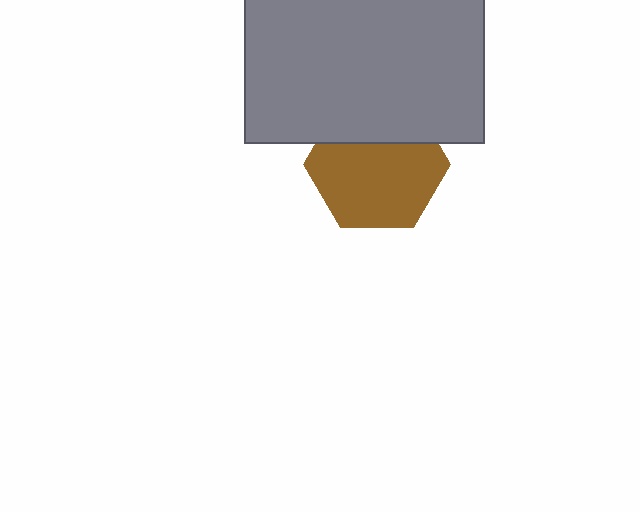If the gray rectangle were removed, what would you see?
You would see the complete brown hexagon.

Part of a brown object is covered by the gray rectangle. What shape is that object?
It is a hexagon.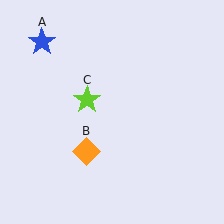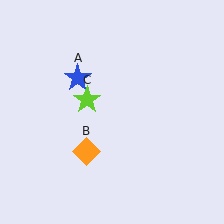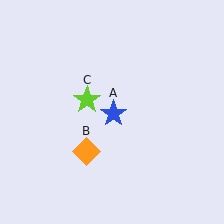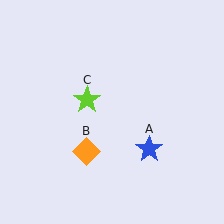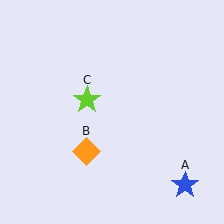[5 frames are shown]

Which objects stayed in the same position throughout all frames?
Orange diamond (object B) and lime star (object C) remained stationary.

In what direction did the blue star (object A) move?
The blue star (object A) moved down and to the right.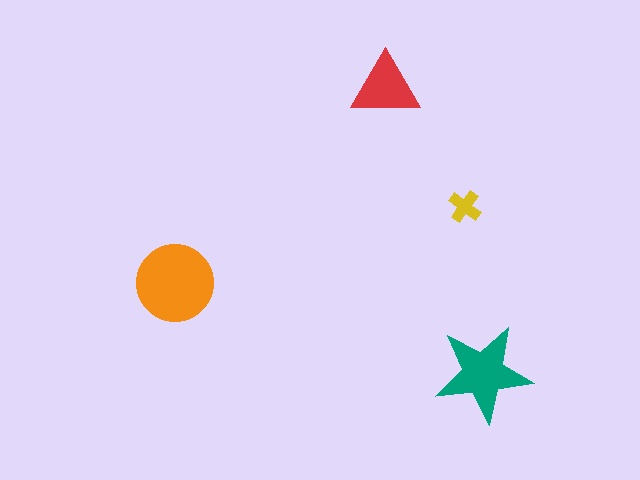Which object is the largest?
The orange circle.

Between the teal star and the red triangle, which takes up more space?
The teal star.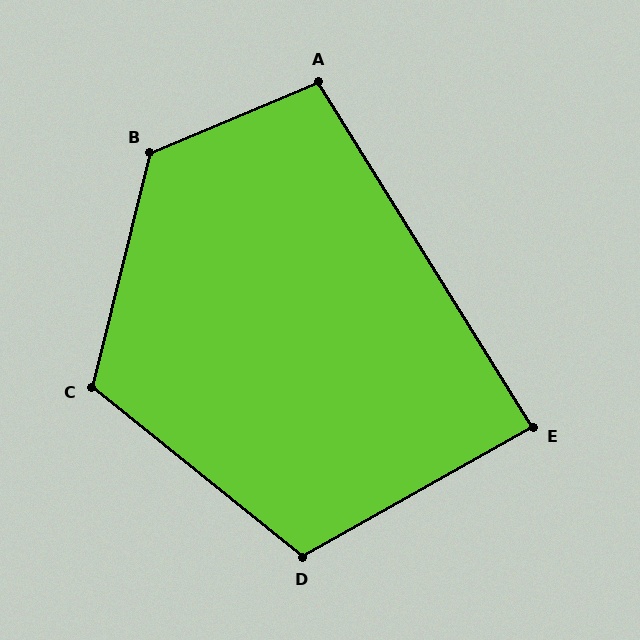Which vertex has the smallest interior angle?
E, at approximately 88 degrees.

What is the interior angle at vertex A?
Approximately 99 degrees (obtuse).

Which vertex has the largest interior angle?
B, at approximately 127 degrees.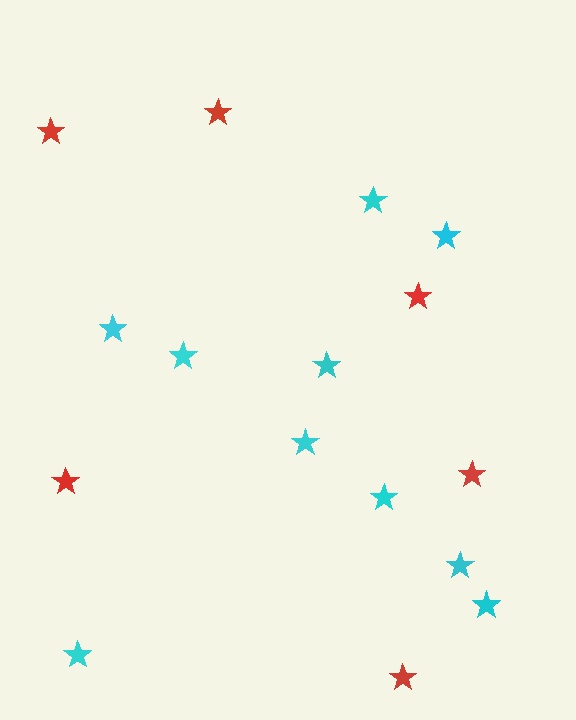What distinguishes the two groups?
There are 2 groups: one group of red stars (6) and one group of cyan stars (10).